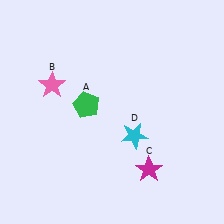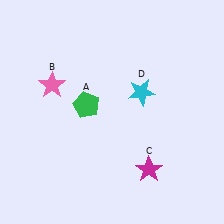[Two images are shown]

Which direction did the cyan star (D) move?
The cyan star (D) moved up.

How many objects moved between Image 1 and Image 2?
1 object moved between the two images.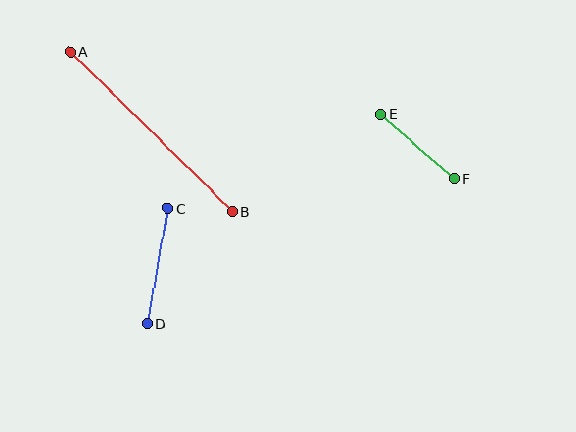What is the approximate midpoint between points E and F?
The midpoint is at approximately (418, 146) pixels.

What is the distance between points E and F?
The distance is approximately 98 pixels.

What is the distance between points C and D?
The distance is approximately 118 pixels.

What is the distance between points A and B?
The distance is approximately 227 pixels.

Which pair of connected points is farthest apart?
Points A and B are farthest apart.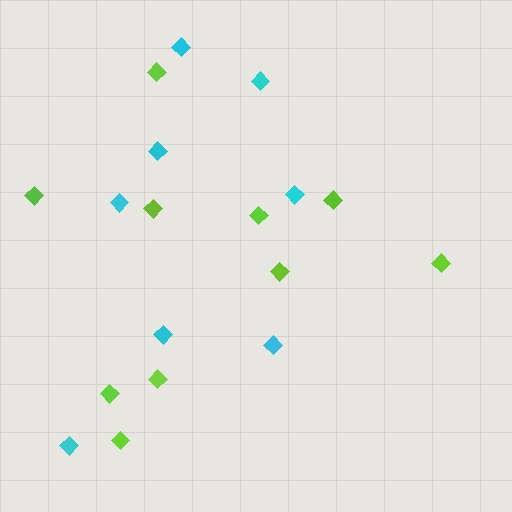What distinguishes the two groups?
There are 2 groups: one group of cyan diamonds (8) and one group of lime diamonds (10).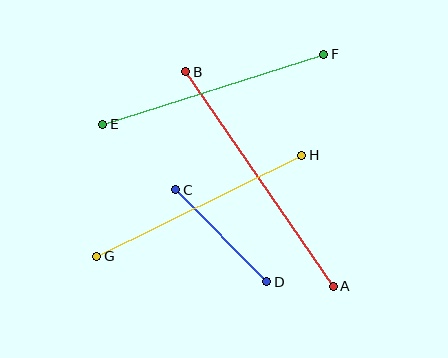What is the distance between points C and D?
The distance is approximately 129 pixels.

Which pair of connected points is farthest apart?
Points A and B are farthest apart.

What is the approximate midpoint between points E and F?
The midpoint is at approximately (213, 89) pixels.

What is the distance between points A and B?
The distance is approximately 260 pixels.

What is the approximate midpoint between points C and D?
The midpoint is at approximately (221, 236) pixels.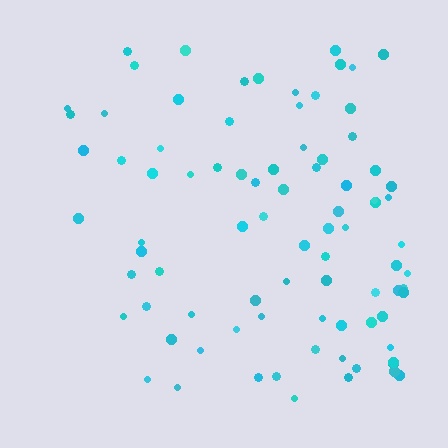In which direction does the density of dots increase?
From left to right, with the right side densest.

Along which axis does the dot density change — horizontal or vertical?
Horizontal.